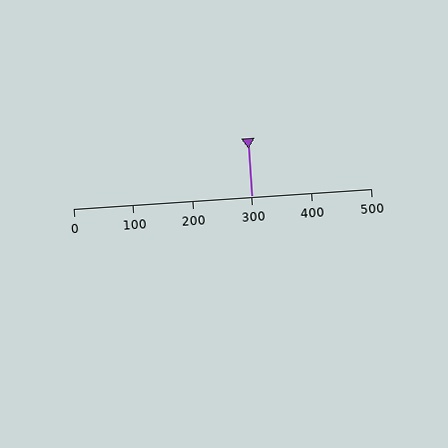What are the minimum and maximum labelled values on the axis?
The axis runs from 0 to 500.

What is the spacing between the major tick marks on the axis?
The major ticks are spaced 100 apart.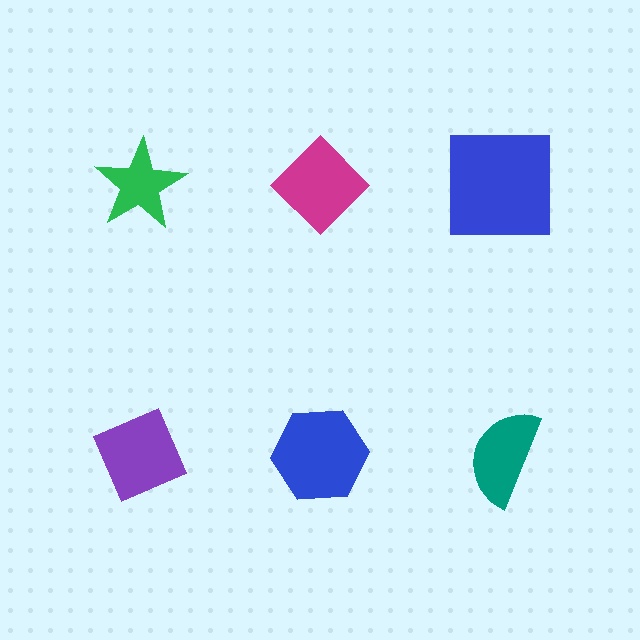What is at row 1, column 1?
A green star.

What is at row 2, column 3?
A teal semicircle.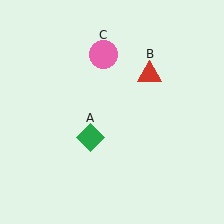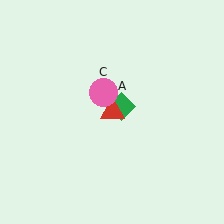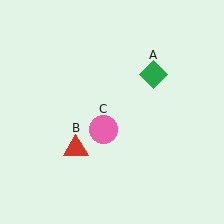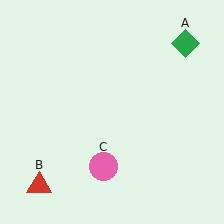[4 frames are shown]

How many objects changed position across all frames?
3 objects changed position: green diamond (object A), red triangle (object B), pink circle (object C).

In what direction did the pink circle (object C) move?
The pink circle (object C) moved down.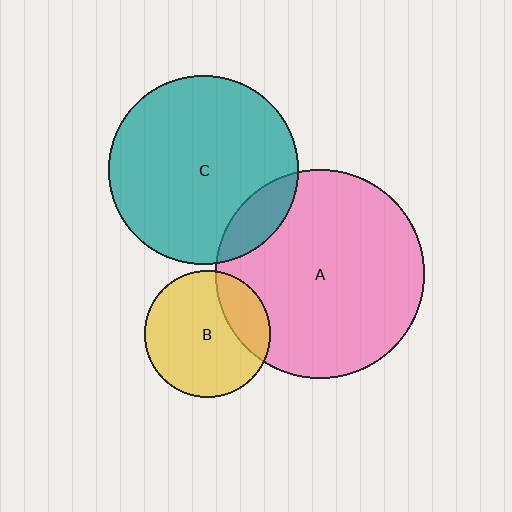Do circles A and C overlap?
Yes.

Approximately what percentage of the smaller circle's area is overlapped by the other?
Approximately 15%.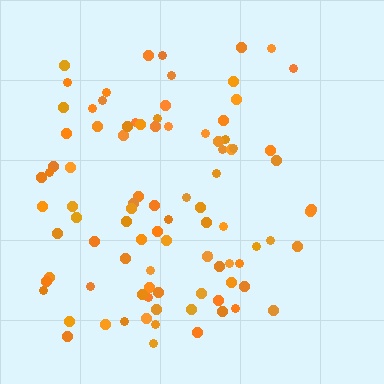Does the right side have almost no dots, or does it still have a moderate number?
Still a moderate number, just noticeably fewer than the left.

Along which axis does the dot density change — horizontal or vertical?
Horizontal.